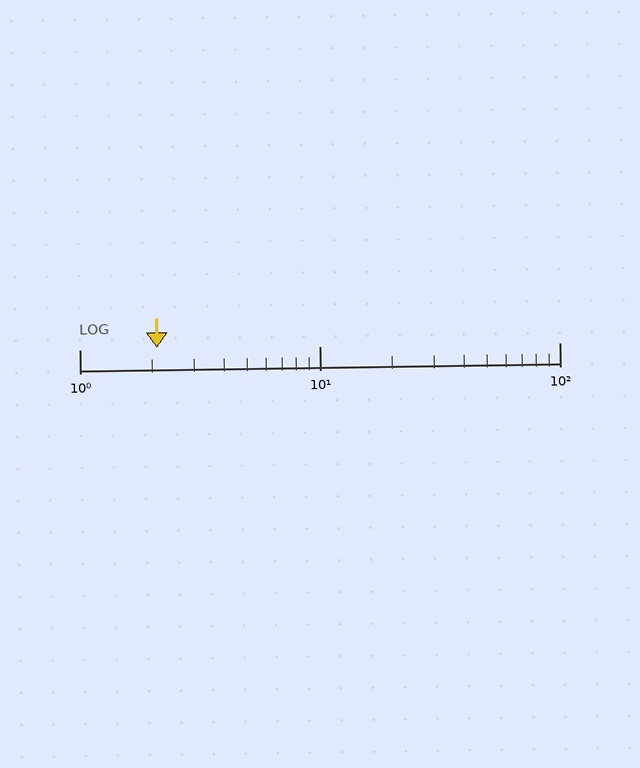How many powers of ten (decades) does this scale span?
The scale spans 2 decades, from 1 to 100.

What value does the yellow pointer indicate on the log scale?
The pointer indicates approximately 2.1.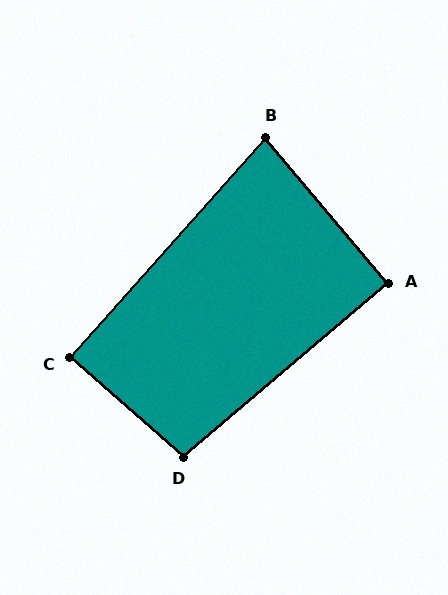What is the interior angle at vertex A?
Approximately 90 degrees (approximately right).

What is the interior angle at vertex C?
Approximately 90 degrees (approximately right).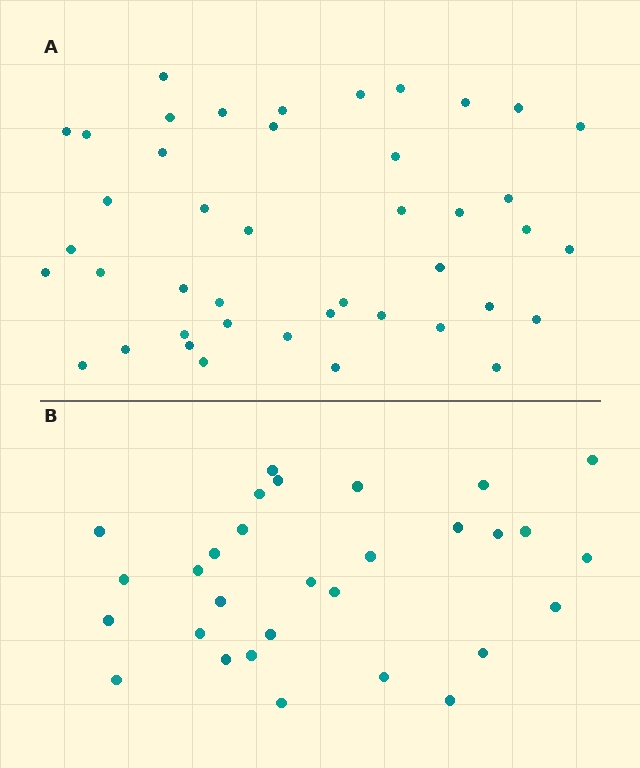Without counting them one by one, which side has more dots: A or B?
Region A (the top region) has more dots.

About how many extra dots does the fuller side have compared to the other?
Region A has approximately 15 more dots than region B.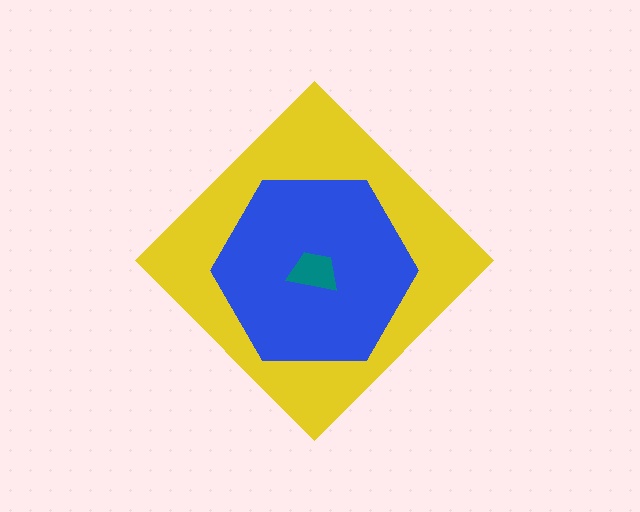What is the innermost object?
The teal trapezoid.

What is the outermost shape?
The yellow diamond.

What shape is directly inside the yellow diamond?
The blue hexagon.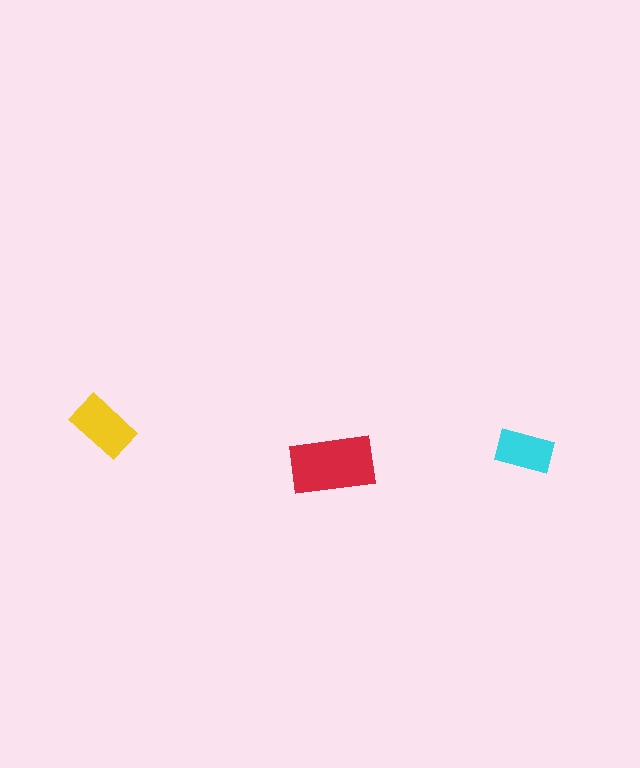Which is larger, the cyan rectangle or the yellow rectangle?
The yellow one.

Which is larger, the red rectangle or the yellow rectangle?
The red one.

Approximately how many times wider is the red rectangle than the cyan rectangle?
About 1.5 times wider.